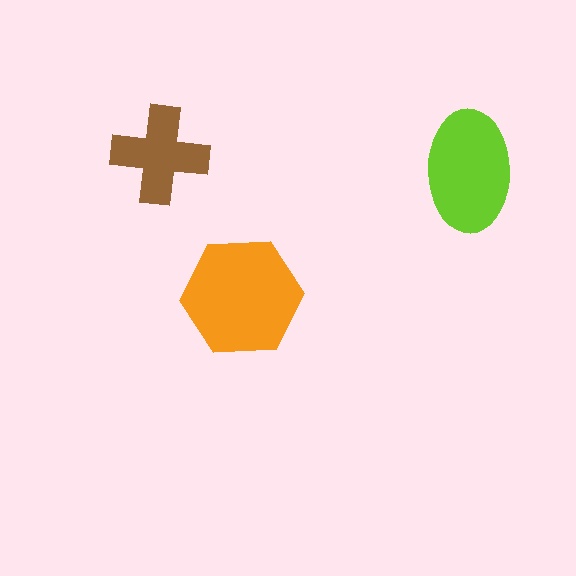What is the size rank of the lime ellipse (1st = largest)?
2nd.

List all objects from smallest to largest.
The brown cross, the lime ellipse, the orange hexagon.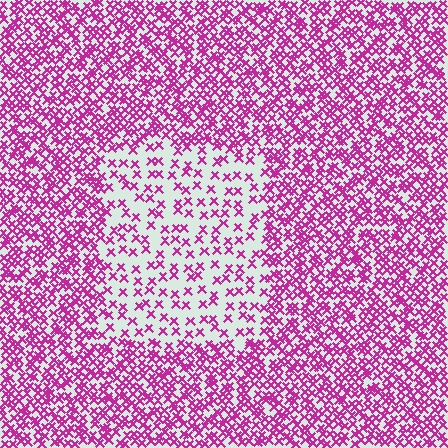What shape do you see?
I see a rectangle.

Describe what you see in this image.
The image contains small magenta elements arranged at two different densities. A rectangle-shaped region is visible where the elements are less densely packed than the surrounding area.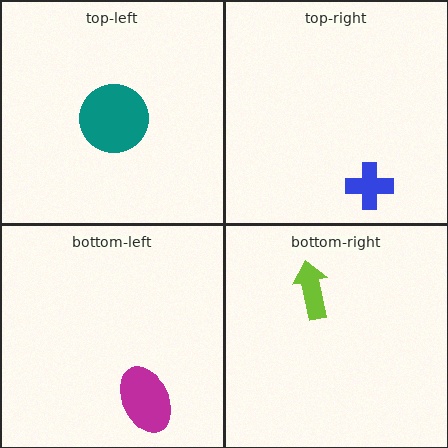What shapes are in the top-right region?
The blue cross.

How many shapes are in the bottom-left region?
1.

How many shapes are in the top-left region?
1.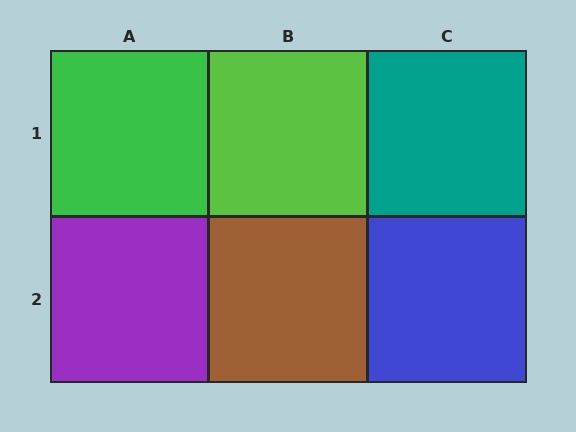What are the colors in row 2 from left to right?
Purple, brown, blue.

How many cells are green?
1 cell is green.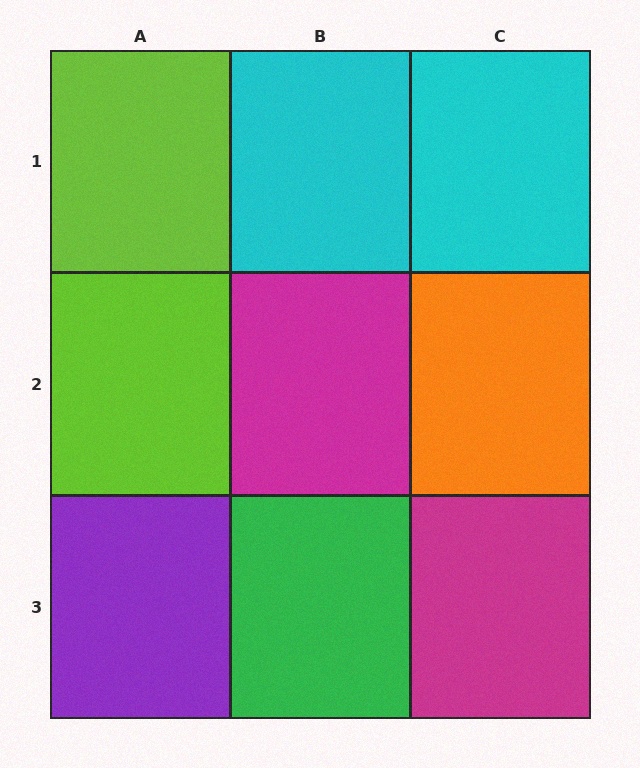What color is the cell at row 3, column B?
Green.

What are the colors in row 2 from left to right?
Lime, magenta, orange.